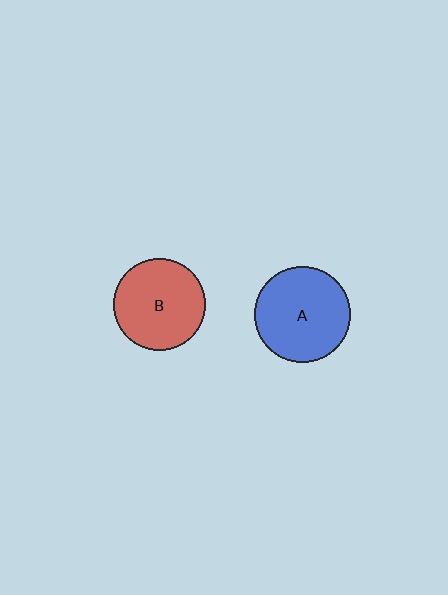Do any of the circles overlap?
No, none of the circles overlap.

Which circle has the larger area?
Circle A (blue).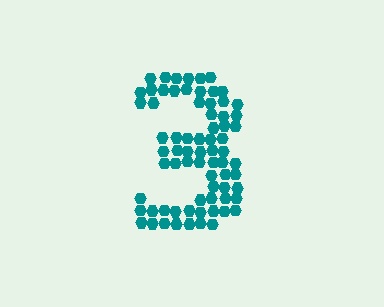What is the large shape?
The large shape is the digit 3.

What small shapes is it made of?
It is made of small hexagons.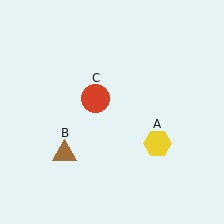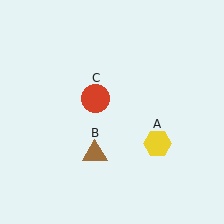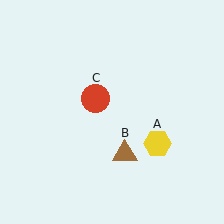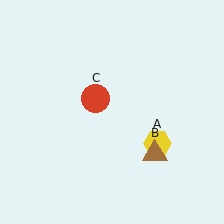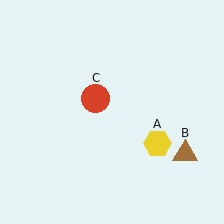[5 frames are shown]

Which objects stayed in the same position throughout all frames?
Yellow hexagon (object A) and red circle (object C) remained stationary.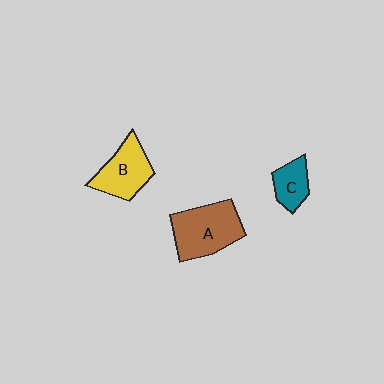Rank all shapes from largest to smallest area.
From largest to smallest: A (brown), B (yellow), C (teal).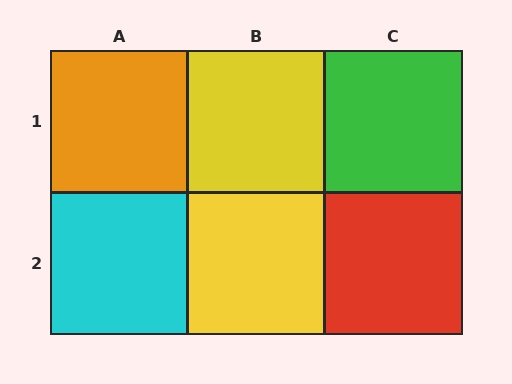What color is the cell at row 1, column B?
Yellow.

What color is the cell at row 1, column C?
Green.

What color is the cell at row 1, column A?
Orange.